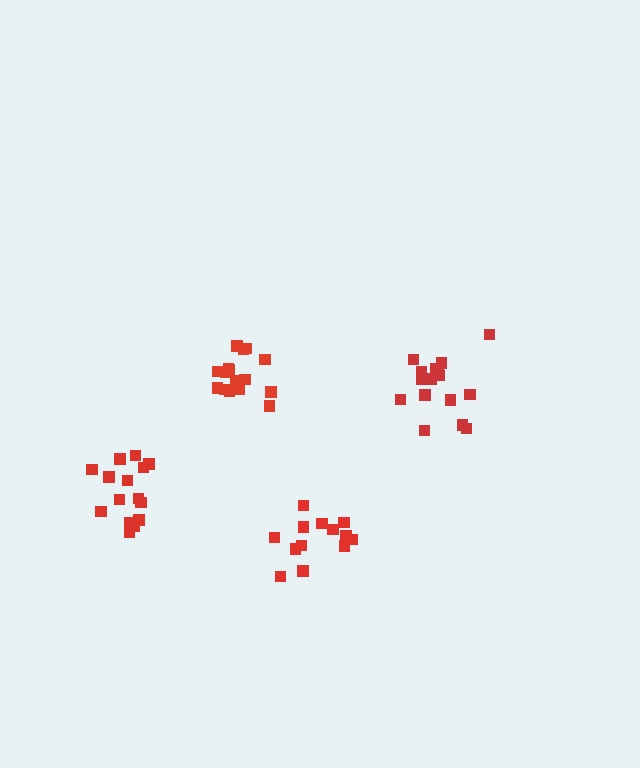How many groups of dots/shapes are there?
There are 4 groups.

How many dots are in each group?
Group 1: 16 dots, Group 2: 16 dots, Group 3: 13 dots, Group 4: 15 dots (60 total).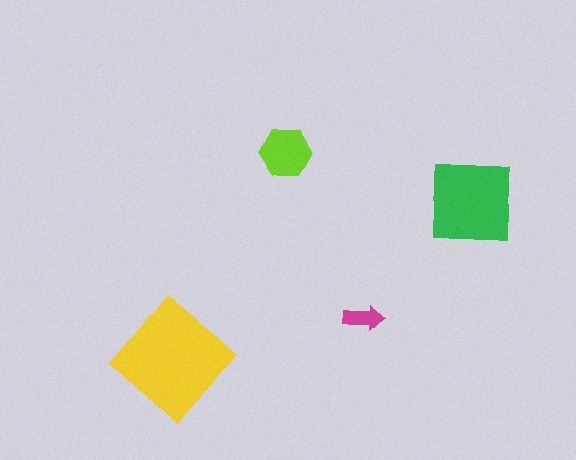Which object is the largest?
The yellow diamond.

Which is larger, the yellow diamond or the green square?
The yellow diamond.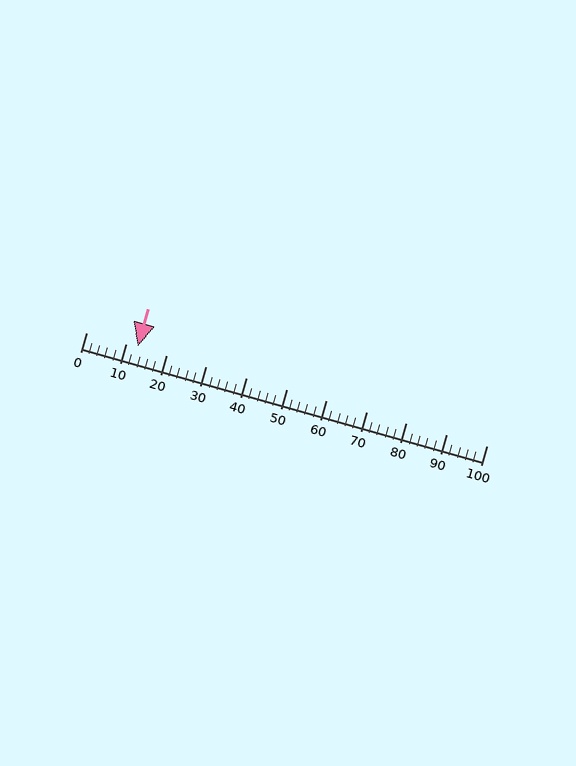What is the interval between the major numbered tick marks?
The major tick marks are spaced 10 units apart.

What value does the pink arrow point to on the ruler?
The pink arrow points to approximately 13.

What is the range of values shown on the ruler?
The ruler shows values from 0 to 100.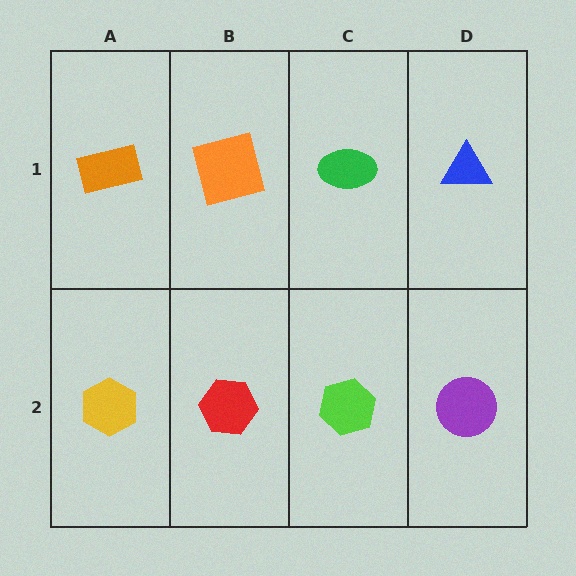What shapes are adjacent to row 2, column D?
A blue triangle (row 1, column D), a lime hexagon (row 2, column C).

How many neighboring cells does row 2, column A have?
2.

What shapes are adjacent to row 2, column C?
A green ellipse (row 1, column C), a red hexagon (row 2, column B), a purple circle (row 2, column D).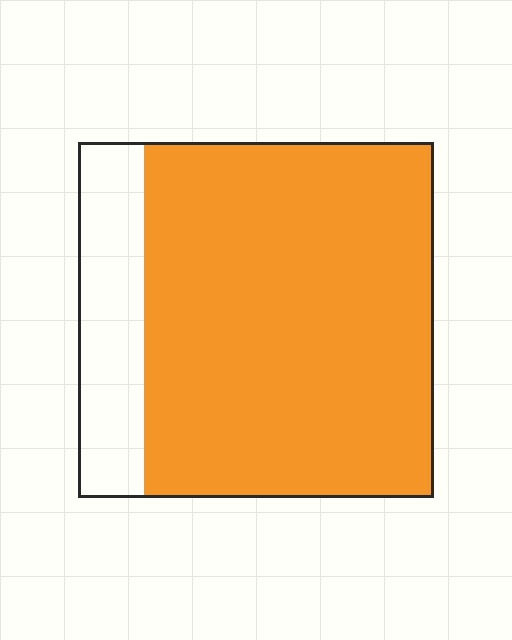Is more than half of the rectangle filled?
Yes.